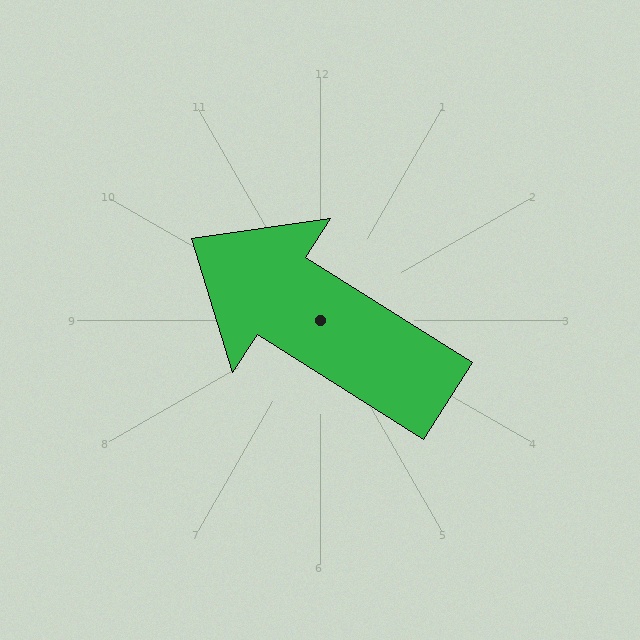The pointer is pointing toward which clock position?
Roughly 10 o'clock.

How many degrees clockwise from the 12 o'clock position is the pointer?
Approximately 302 degrees.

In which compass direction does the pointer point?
Northwest.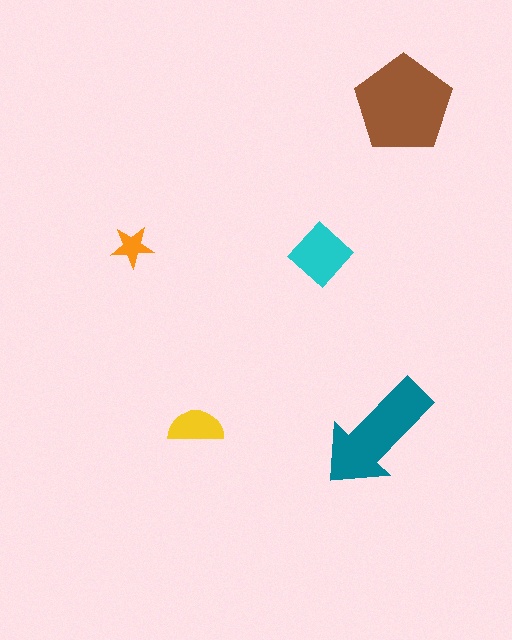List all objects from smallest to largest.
The orange star, the yellow semicircle, the cyan diamond, the teal arrow, the brown pentagon.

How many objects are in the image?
There are 5 objects in the image.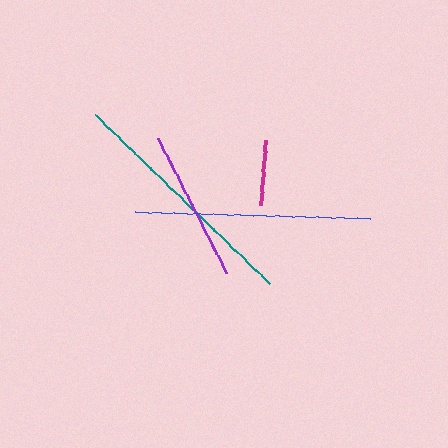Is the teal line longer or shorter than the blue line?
The teal line is longer than the blue line.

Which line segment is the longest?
The teal line is the longest at approximately 243 pixels.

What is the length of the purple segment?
The purple segment is approximately 151 pixels long.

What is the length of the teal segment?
The teal segment is approximately 243 pixels long.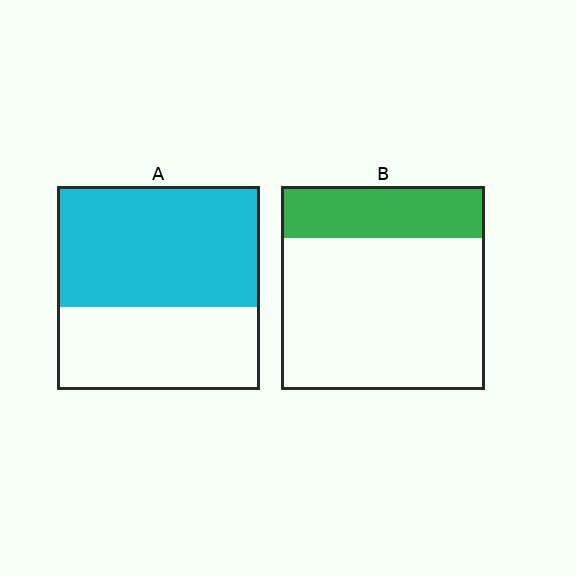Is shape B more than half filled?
No.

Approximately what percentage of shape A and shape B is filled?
A is approximately 60% and B is approximately 25%.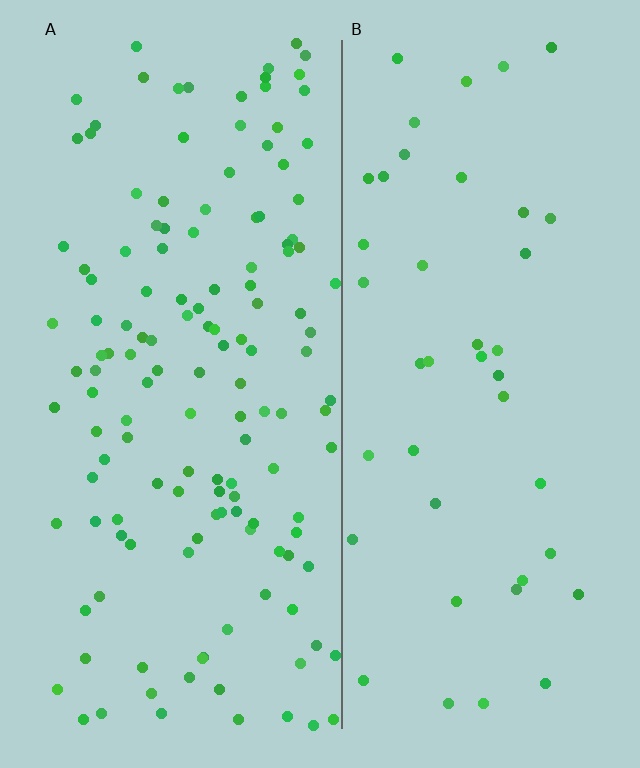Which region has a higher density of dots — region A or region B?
A (the left).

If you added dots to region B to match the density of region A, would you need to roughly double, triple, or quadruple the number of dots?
Approximately triple.